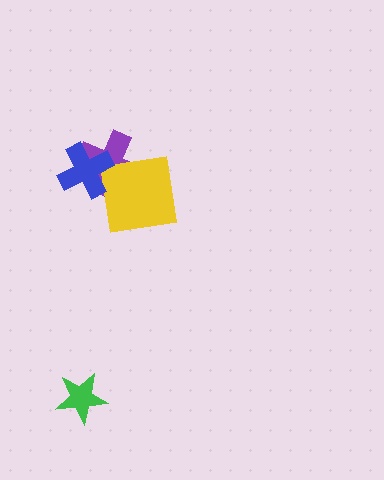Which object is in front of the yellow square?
The blue cross is in front of the yellow square.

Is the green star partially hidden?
No, no other shape covers it.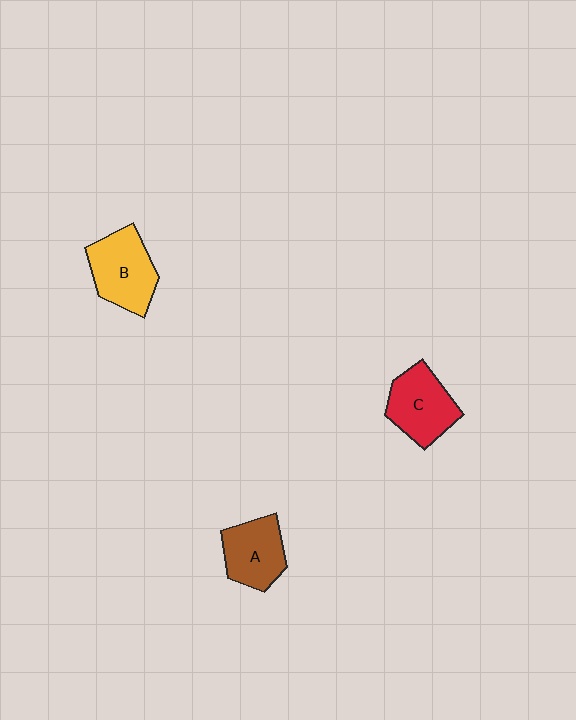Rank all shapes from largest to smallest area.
From largest to smallest: B (yellow), C (red), A (brown).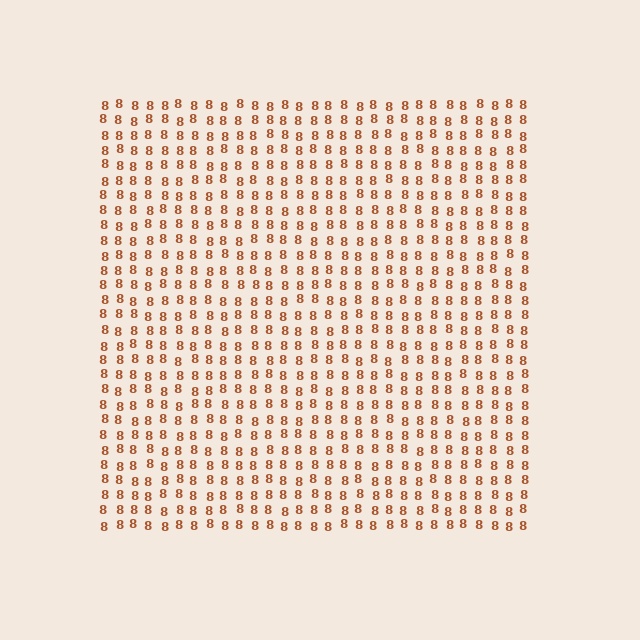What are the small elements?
The small elements are digit 8's.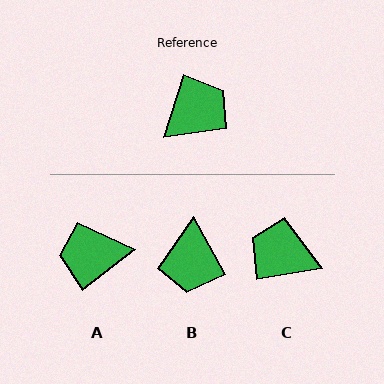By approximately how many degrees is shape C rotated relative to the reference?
Approximately 118 degrees counter-clockwise.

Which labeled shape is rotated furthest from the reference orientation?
A, about 146 degrees away.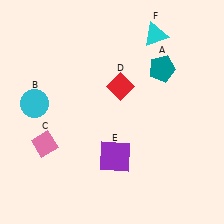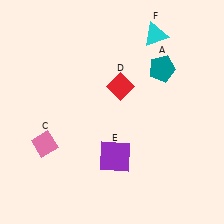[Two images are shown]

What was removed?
The cyan circle (B) was removed in Image 2.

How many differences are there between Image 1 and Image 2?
There is 1 difference between the two images.